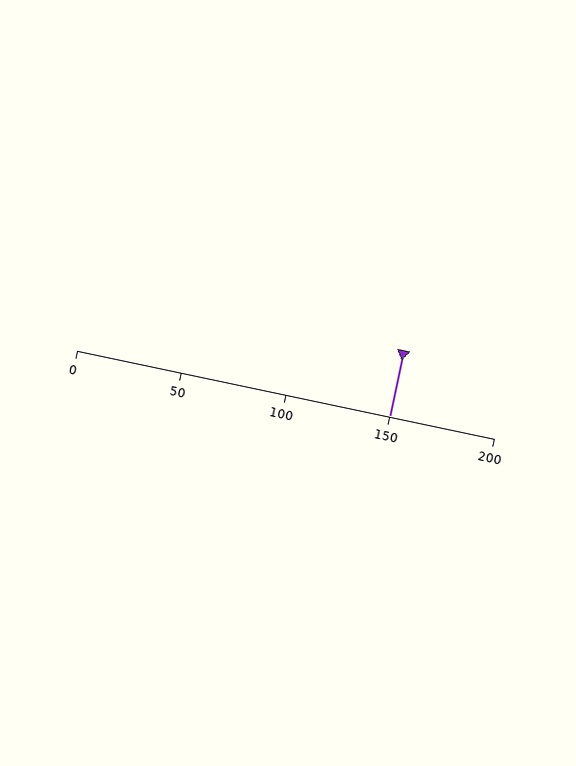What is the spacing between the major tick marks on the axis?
The major ticks are spaced 50 apart.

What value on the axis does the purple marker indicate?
The marker indicates approximately 150.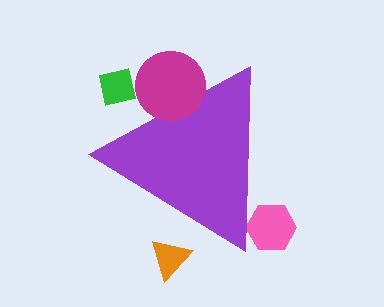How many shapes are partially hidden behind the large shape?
3 shapes are partially hidden.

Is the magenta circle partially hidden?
No, the magenta circle is fully visible.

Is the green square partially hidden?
Yes, the green square is partially hidden behind the purple triangle.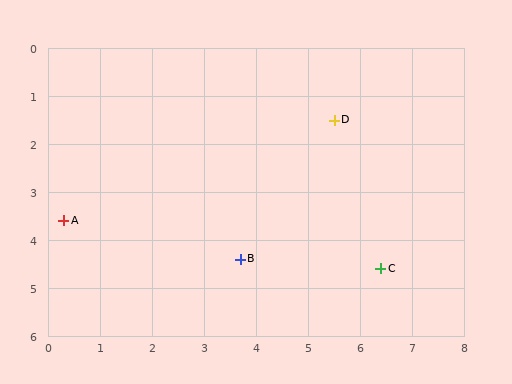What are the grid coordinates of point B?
Point B is at approximately (3.7, 4.4).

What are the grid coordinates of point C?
Point C is at approximately (6.4, 4.6).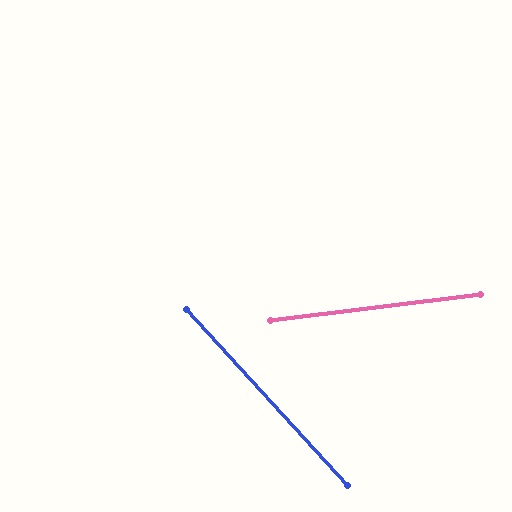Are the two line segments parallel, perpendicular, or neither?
Neither parallel nor perpendicular — they differ by about 55°.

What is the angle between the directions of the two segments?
Approximately 55 degrees.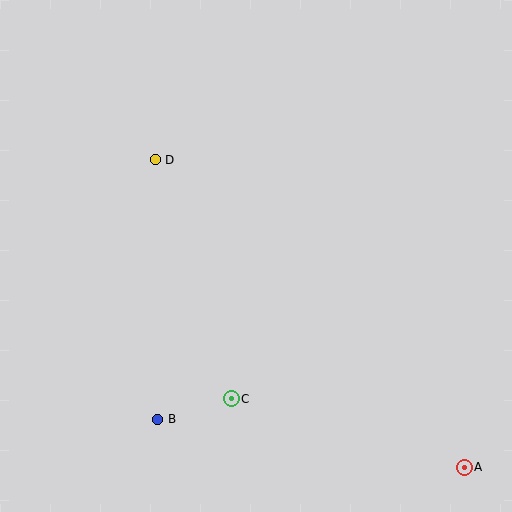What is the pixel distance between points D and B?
The distance between D and B is 259 pixels.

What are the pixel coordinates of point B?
Point B is at (158, 419).